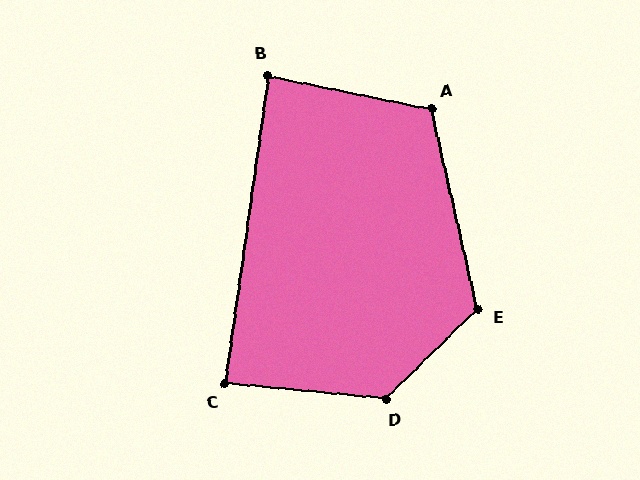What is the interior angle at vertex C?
Approximately 88 degrees (approximately right).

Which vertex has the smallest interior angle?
B, at approximately 87 degrees.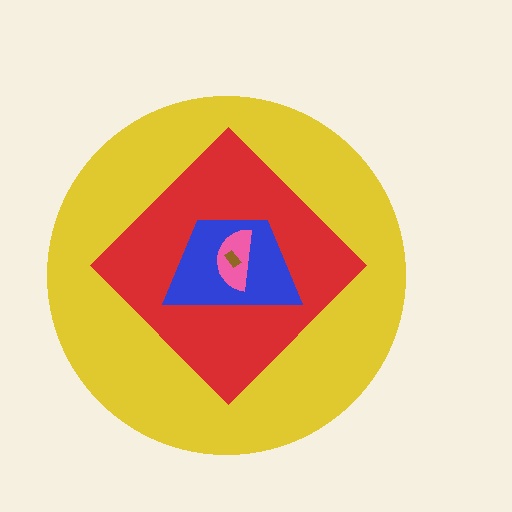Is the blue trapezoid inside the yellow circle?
Yes.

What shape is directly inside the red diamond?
The blue trapezoid.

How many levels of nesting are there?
5.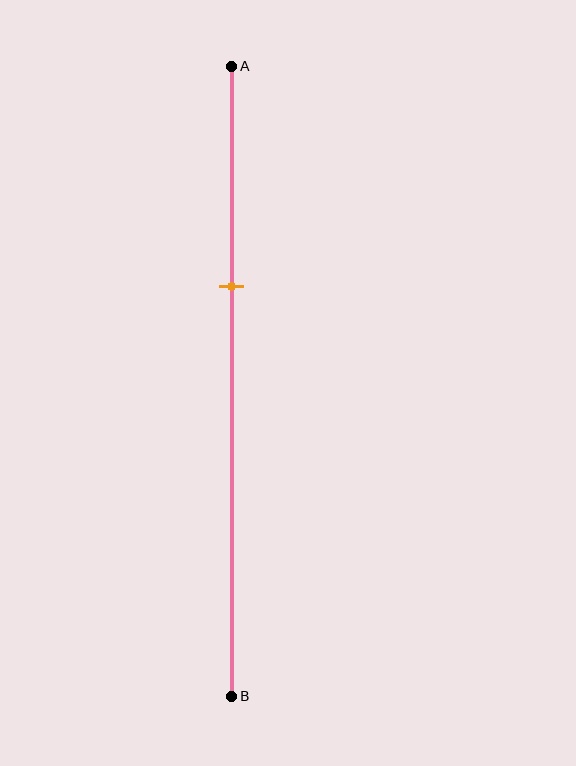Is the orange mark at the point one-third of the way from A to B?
Yes, the mark is approximately at the one-third point.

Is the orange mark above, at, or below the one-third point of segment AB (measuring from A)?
The orange mark is approximately at the one-third point of segment AB.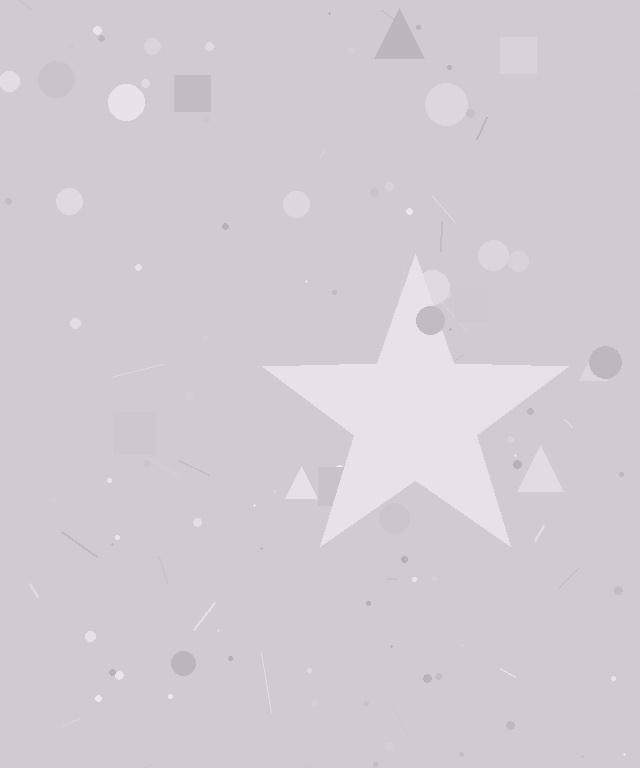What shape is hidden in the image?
A star is hidden in the image.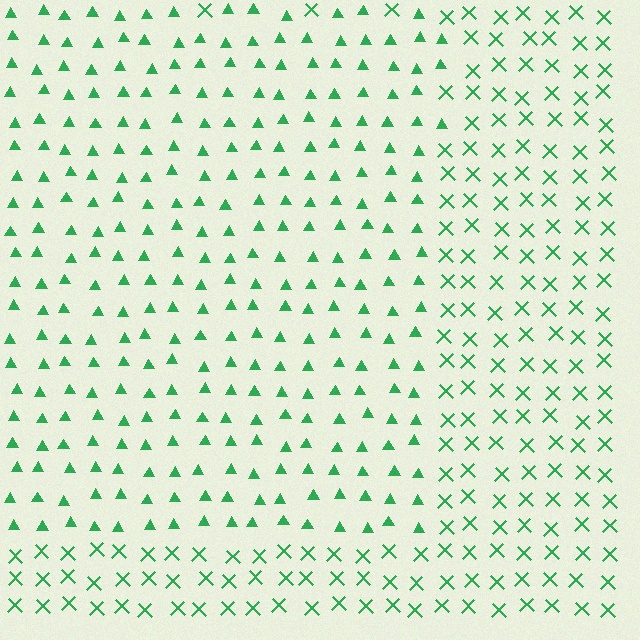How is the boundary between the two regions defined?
The boundary is defined by a change in element shape: triangles inside vs. X marks outside. All elements share the same color and spacing.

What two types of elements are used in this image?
The image uses triangles inside the rectangle region and X marks outside it.